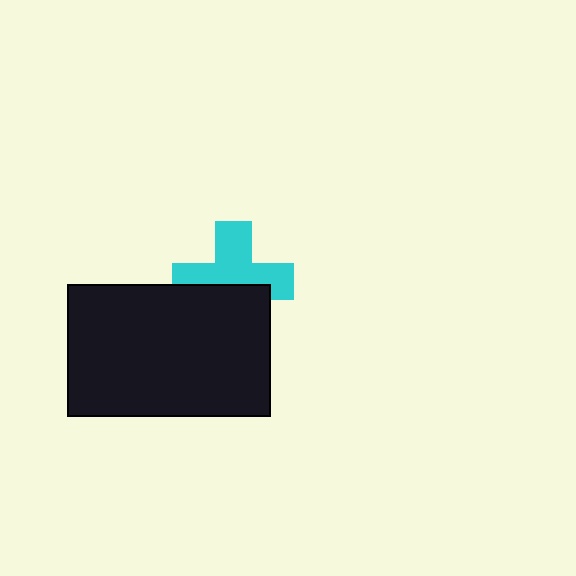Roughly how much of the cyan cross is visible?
About half of it is visible (roughly 58%).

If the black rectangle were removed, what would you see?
You would see the complete cyan cross.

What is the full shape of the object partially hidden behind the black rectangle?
The partially hidden object is a cyan cross.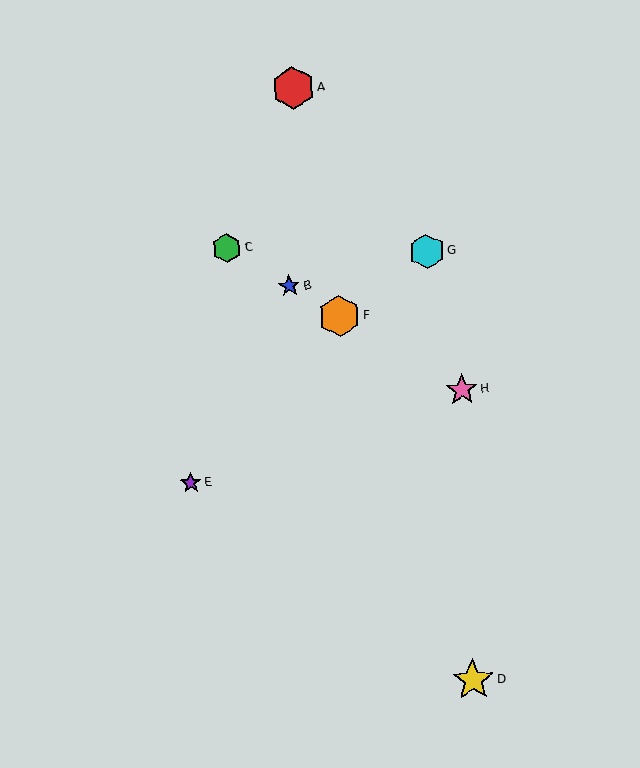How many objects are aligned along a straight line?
4 objects (B, C, F, H) are aligned along a straight line.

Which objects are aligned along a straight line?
Objects B, C, F, H are aligned along a straight line.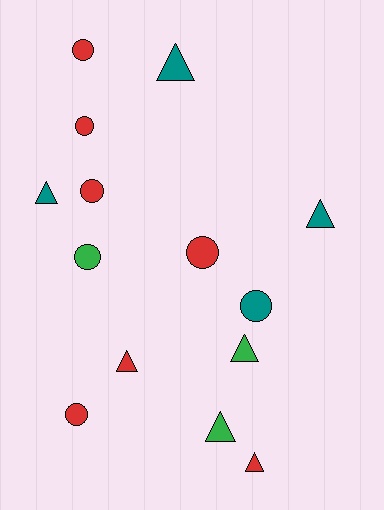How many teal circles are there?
There is 1 teal circle.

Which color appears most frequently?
Red, with 7 objects.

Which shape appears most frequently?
Circle, with 7 objects.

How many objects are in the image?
There are 14 objects.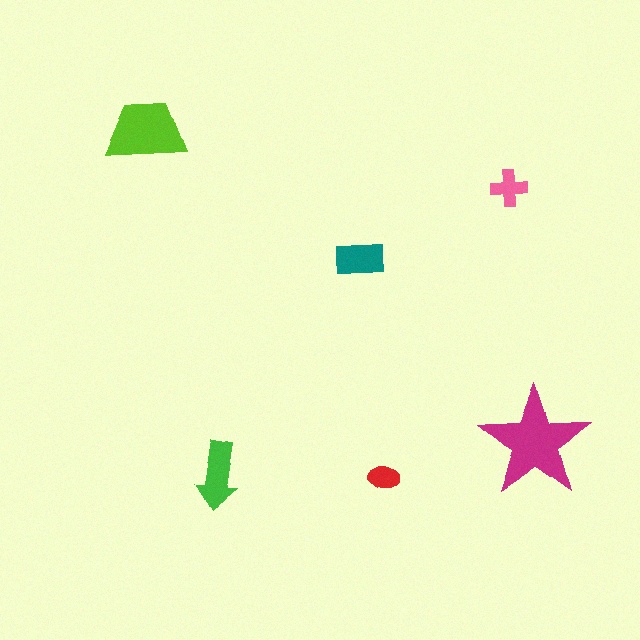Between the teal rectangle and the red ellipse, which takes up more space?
The teal rectangle.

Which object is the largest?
The magenta star.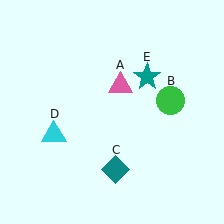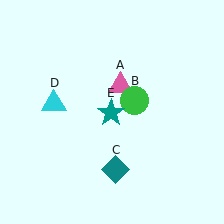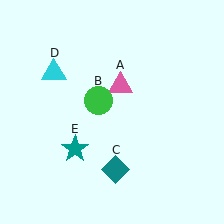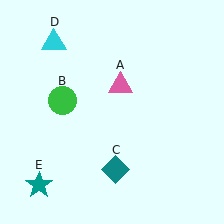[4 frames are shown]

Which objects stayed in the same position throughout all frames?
Pink triangle (object A) and teal diamond (object C) remained stationary.